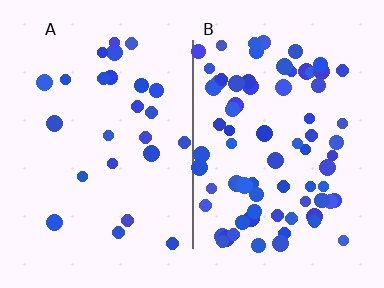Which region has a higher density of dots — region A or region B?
B (the right).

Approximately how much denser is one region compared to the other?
Approximately 3.0× — region B over region A.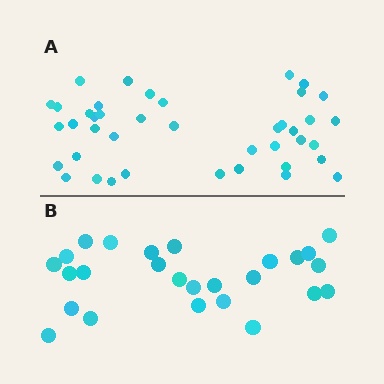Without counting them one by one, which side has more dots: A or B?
Region A (the top region) has more dots.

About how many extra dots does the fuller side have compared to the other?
Region A has approximately 15 more dots than region B.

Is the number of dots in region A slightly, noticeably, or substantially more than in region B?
Region A has substantially more. The ratio is roughly 1.6 to 1.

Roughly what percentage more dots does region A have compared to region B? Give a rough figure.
About 60% more.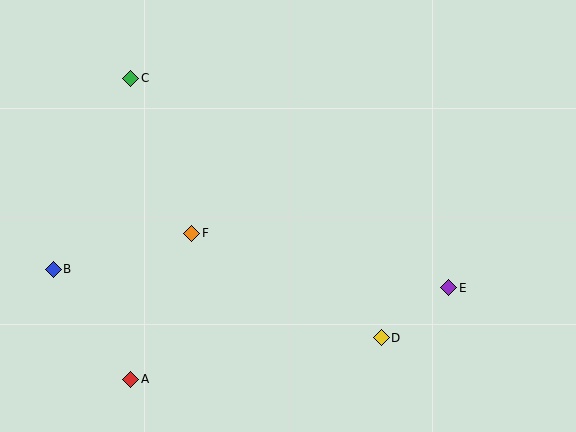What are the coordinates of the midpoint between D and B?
The midpoint between D and B is at (217, 303).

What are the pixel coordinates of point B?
Point B is at (53, 269).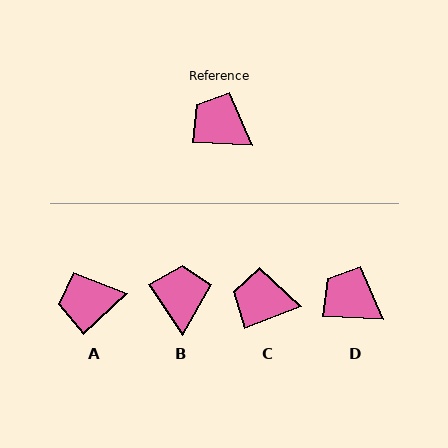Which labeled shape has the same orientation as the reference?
D.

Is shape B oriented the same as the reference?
No, it is off by about 53 degrees.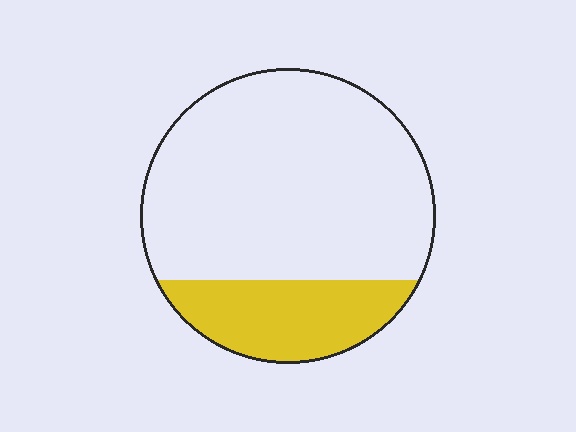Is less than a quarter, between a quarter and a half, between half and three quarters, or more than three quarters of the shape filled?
Less than a quarter.